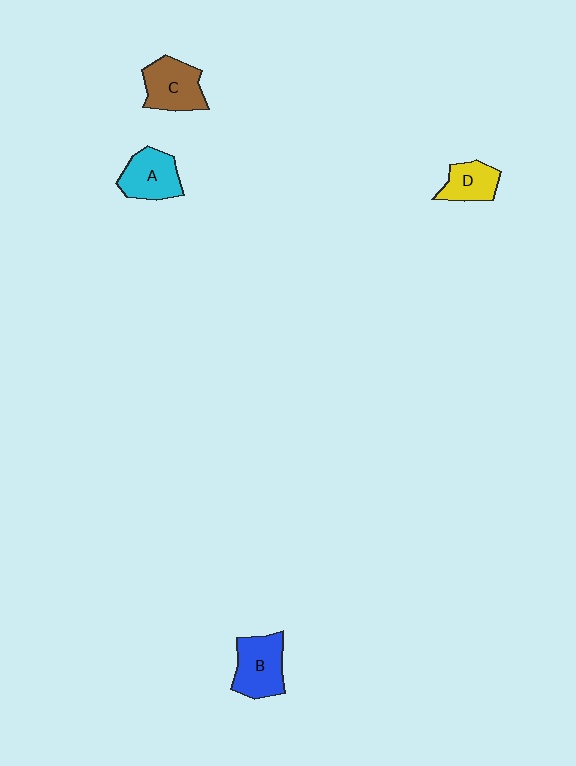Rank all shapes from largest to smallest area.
From largest to smallest: B (blue), C (brown), A (cyan), D (yellow).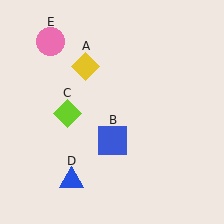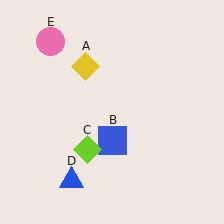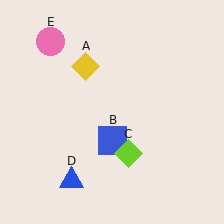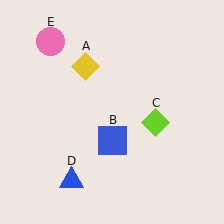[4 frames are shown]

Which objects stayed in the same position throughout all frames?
Yellow diamond (object A) and blue square (object B) and blue triangle (object D) and pink circle (object E) remained stationary.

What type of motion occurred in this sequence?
The lime diamond (object C) rotated counterclockwise around the center of the scene.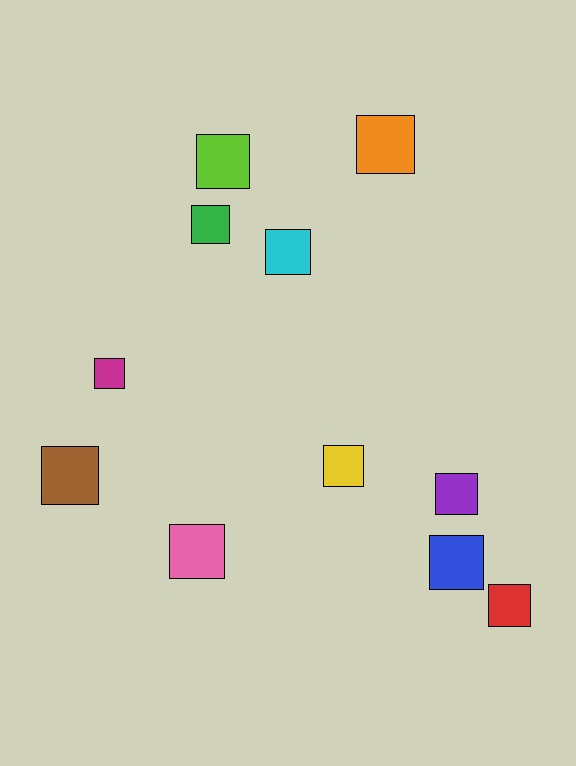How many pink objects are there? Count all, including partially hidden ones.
There is 1 pink object.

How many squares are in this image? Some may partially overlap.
There are 11 squares.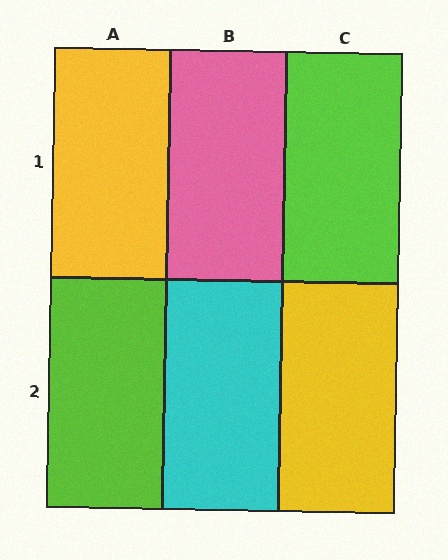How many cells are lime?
2 cells are lime.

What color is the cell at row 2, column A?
Lime.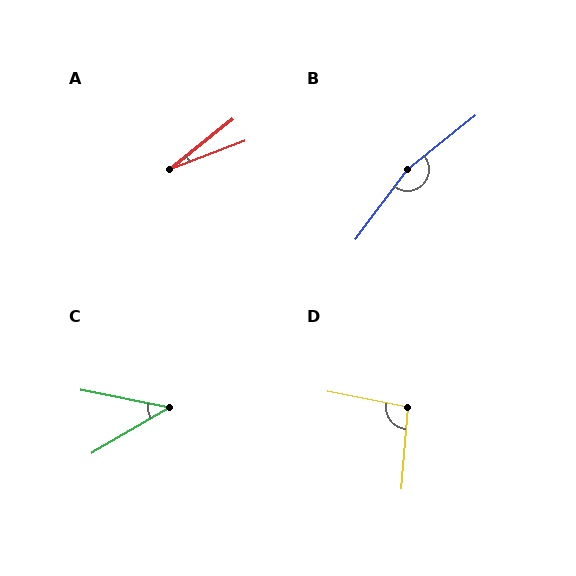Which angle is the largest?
B, at approximately 165 degrees.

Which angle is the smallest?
A, at approximately 17 degrees.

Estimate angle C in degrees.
Approximately 42 degrees.